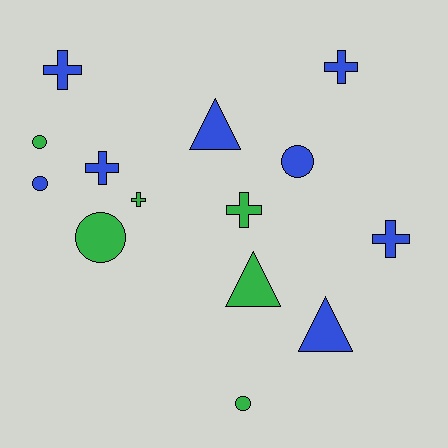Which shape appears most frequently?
Cross, with 6 objects.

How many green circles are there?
There are 3 green circles.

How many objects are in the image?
There are 14 objects.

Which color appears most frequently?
Blue, with 8 objects.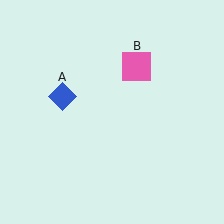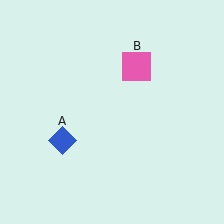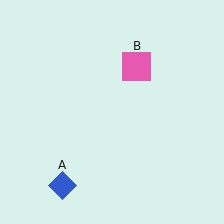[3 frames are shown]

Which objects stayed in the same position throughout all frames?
Pink square (object B) remained stationary.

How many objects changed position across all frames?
1 object changed position: blue diamond (object A).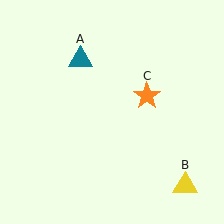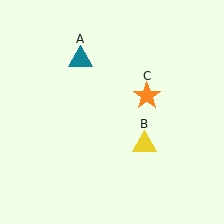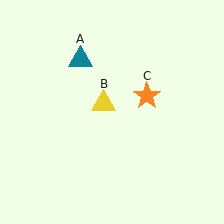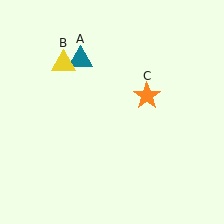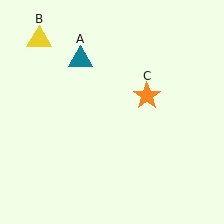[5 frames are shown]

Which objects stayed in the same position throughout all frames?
Teal triangle (object A) and orange star (object C) remained stationary.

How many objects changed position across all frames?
1 object changed position: yellow triangle (object B).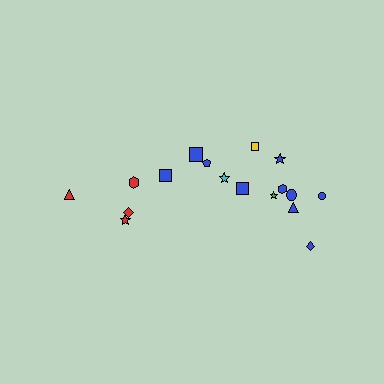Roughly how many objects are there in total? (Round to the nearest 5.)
Roughly 15 objects in total.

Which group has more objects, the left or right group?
The right group.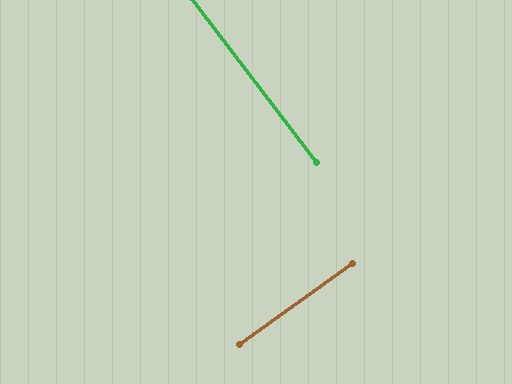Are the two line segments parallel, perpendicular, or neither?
Perpendicular — they meet at approximately 88°.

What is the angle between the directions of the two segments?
Approximately 88 degrees.